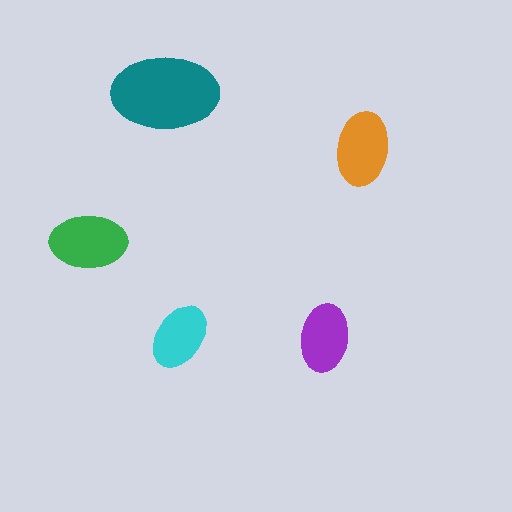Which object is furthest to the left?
The green ellipse is leftmost.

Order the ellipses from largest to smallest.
the teal one, the green one, the orange one, the purple one, the cyan one.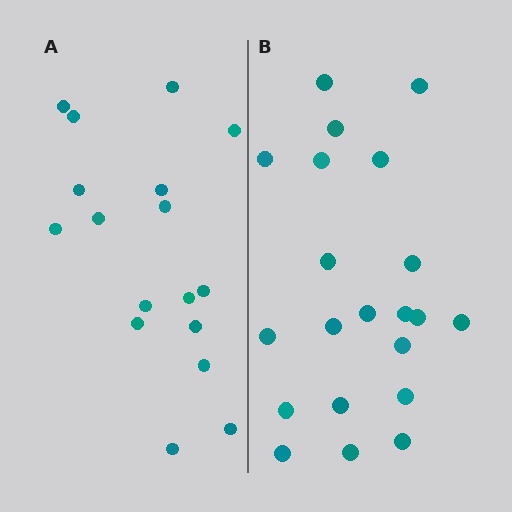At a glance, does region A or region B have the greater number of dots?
Region B (the right region) has more dots.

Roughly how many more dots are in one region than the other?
Region B has about 4 more dots than region A.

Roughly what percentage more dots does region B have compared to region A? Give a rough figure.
About 25% more.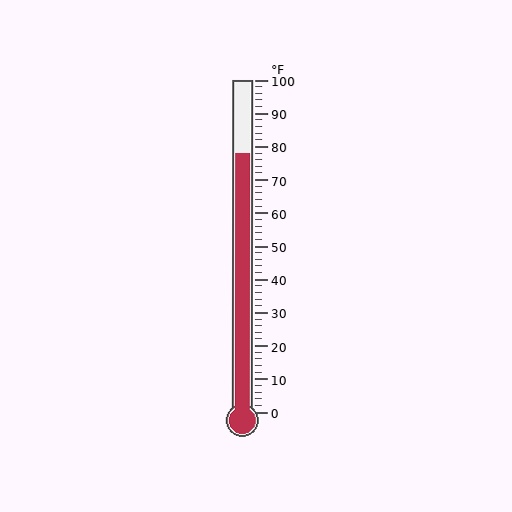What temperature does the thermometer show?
The thermometer shows approximately 78°F.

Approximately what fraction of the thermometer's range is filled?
The thermometer is filled to approximately 80% of its range.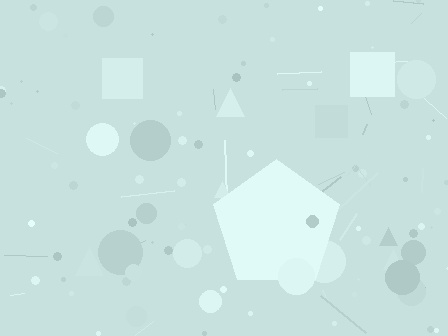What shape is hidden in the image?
A pentagon is hidden in the image.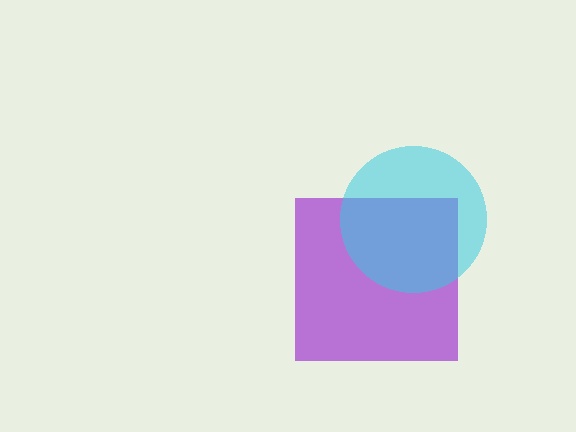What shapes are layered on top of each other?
The layered shapes are: a purple square, a cyan circle.